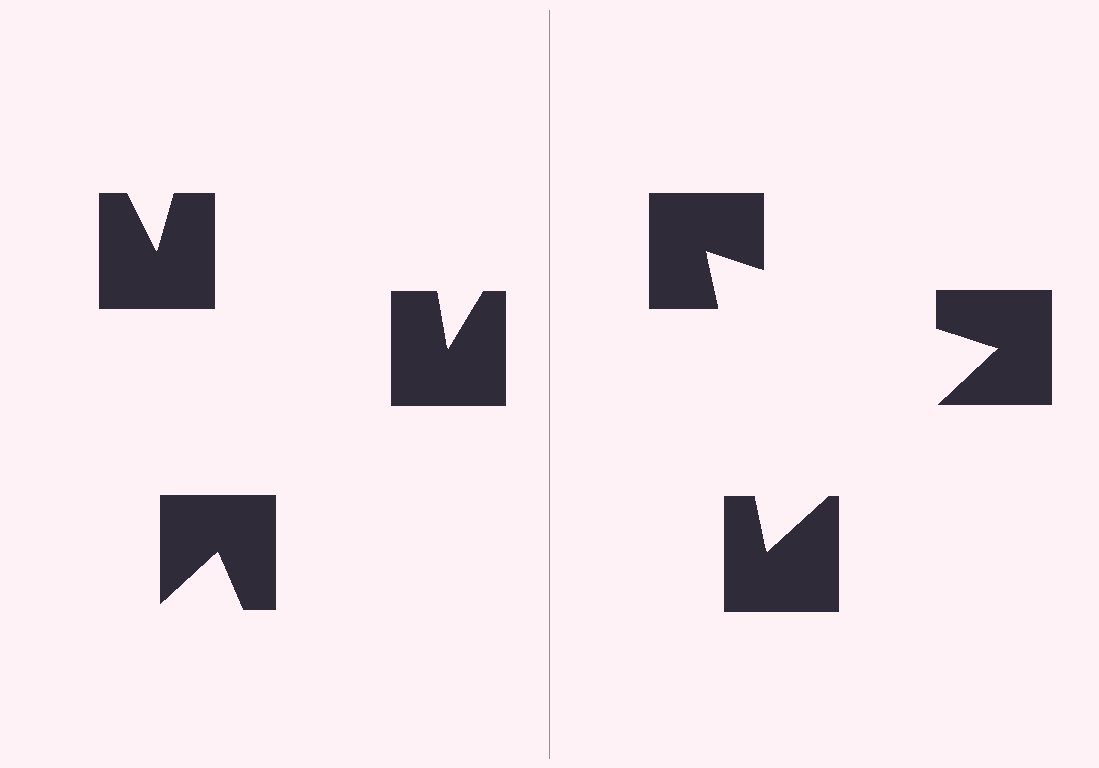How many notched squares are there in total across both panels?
6 — 3 on each side.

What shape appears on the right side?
An illusory triangle.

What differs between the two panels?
The notched squares are positioned identically on both sides; only the wedge orientations differ. On the right they align to a triangle; on the left they are misaligned.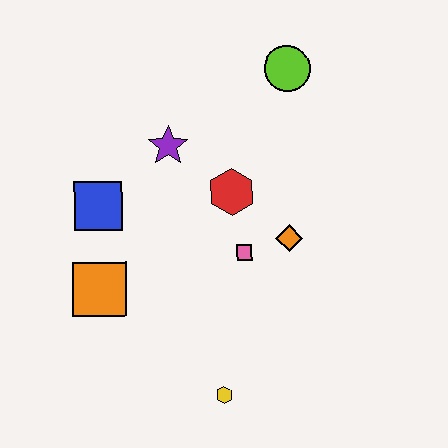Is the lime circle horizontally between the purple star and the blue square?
No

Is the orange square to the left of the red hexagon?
Yes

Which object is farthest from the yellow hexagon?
The lime circle is farthest from the yellow hexagon.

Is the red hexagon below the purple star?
Yes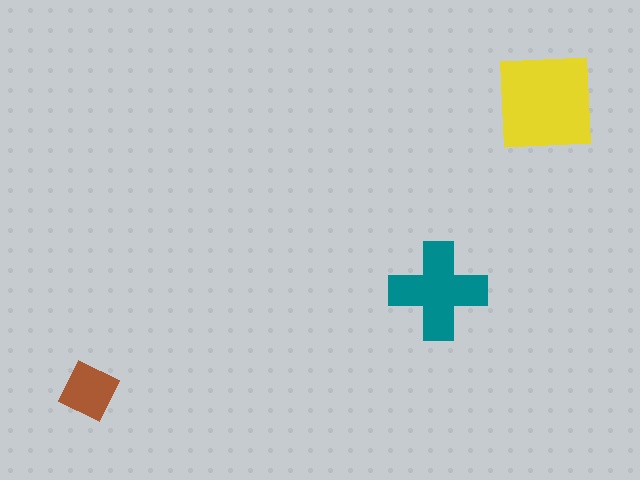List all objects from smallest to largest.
The brown diamond, the teal cross, the yellow square.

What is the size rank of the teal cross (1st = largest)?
2nd.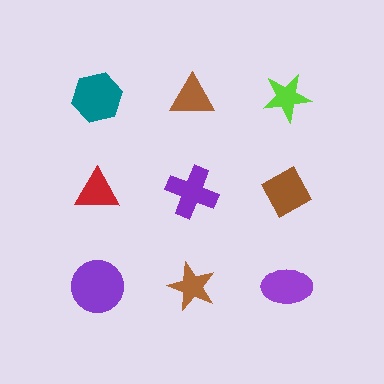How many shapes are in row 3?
3 shapes.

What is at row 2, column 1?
A red triangle.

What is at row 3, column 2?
A brown star.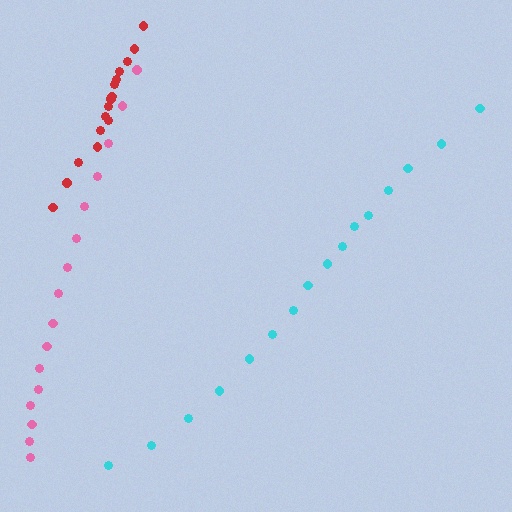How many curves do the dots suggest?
There are 3 distinct paths.